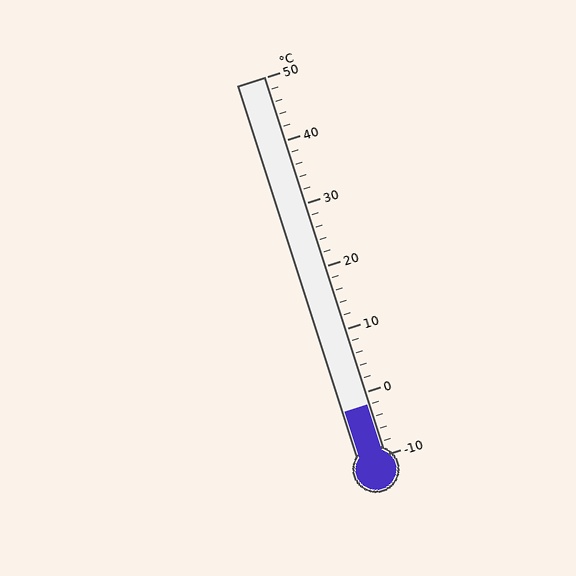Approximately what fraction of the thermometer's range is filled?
The thermometer is filled to approximately 15% of its range.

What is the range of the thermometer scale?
The thermometer scale ranges from -10°C to 50°C.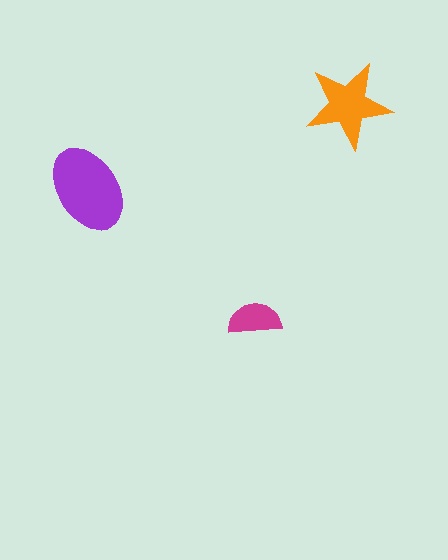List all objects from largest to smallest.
The purple ellipse, the orange star, the magenta semicircle.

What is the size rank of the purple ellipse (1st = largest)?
1st.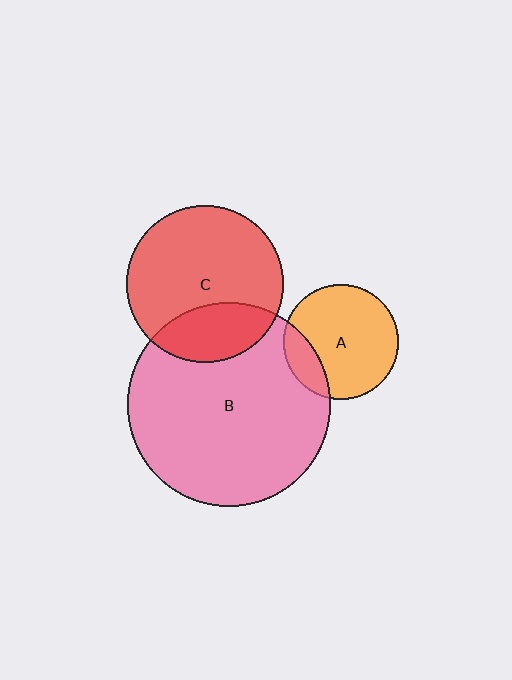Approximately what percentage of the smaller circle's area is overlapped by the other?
Approximately 25%.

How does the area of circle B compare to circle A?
Approximately 3.1 times.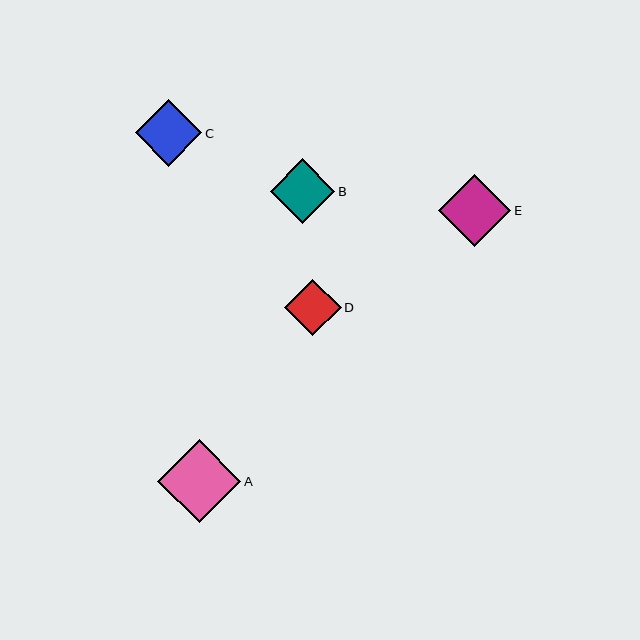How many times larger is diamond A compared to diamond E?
Diamond A is approximately 1.2 times the size of diamond E.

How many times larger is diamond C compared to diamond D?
Diamond C is approximately 1.2 times the size of diamond D.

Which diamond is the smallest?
Diamond D is the smallest with a size of approximately 57 pixels.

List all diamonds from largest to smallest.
From largest to smallest: A, E, C, B, D.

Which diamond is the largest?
Diamond A is the largest with a size of approximately 83 pixels.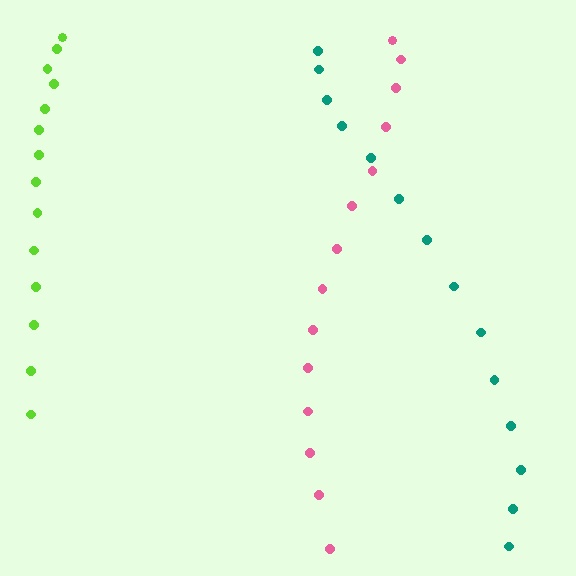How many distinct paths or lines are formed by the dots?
There are 3 distinct paths.